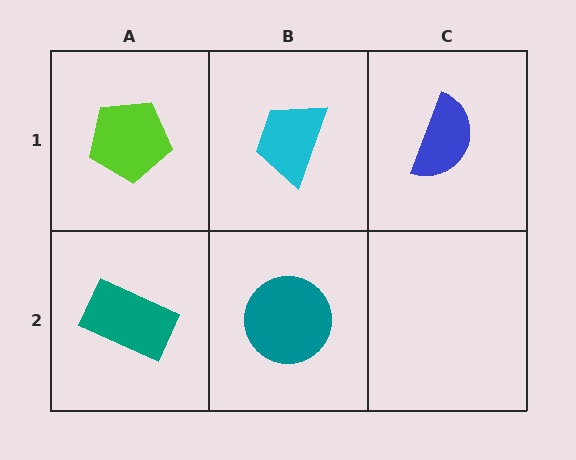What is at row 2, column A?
A teal rectangle.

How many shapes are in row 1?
3 shapes.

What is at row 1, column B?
A cyan trapezoid.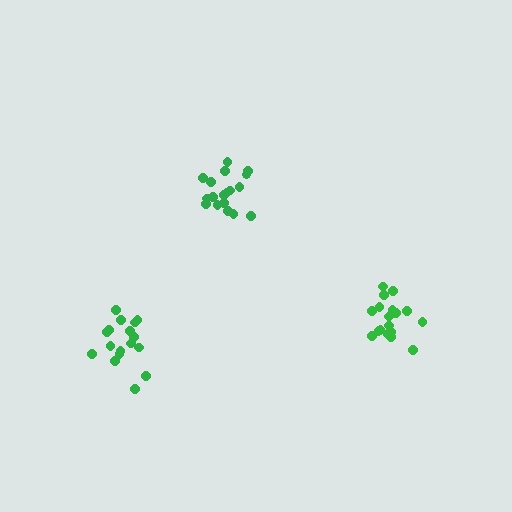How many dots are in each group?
Group 1: 18 dots, Group 2: 18 dots, Group 3: 17 dots (53 total).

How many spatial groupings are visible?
There are 3 spatial groupings.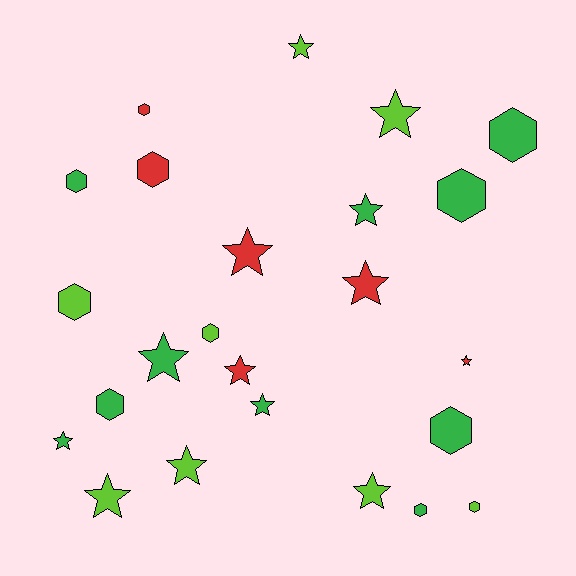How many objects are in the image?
There are 24 objects.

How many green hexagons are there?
There are 6 green hexagons.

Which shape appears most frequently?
Star, with 13 objects.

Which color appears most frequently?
Green, with 10 objects.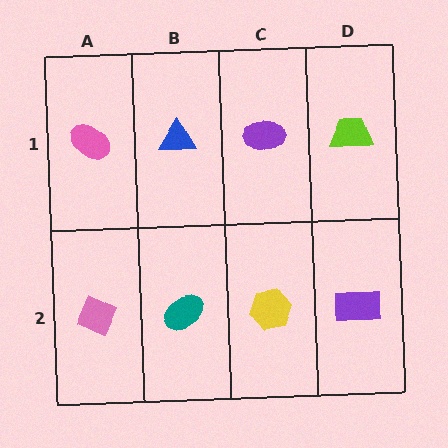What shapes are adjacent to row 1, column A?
A pink diamond (row 2, column A), a blue triangle (row 1, column B).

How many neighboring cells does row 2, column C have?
3.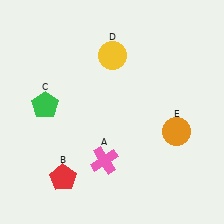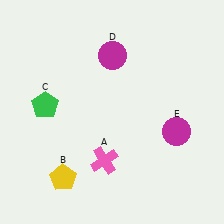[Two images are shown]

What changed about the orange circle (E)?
In Image 1, E is orange. In Image 2, it changed to magenta.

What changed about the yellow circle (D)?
In Image 1, D is yellow. In Image 2, it changed to magenta.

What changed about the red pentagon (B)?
In Image 1, B is red. In Image 2, it changed to yellow.